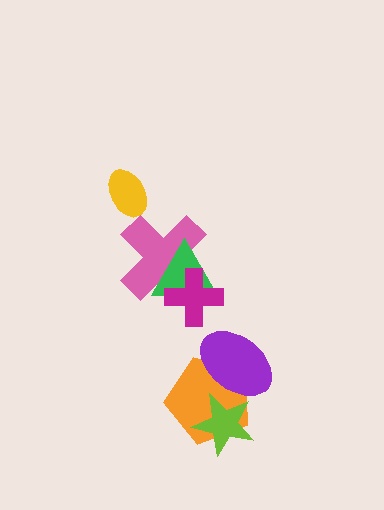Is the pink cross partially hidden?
Yes, it is partially covered by another shape.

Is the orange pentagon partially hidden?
Yes, it is partially covered by another shape.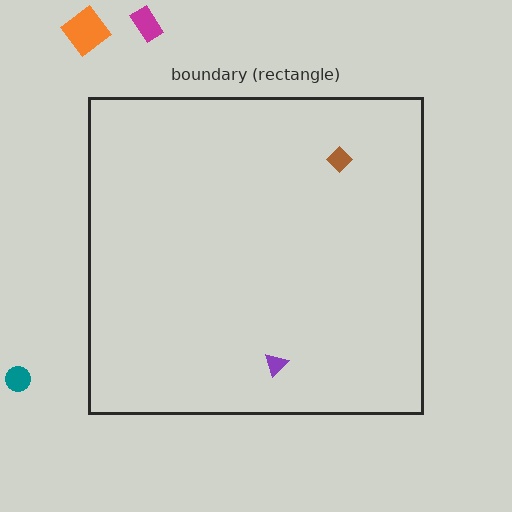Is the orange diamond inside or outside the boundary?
Outside.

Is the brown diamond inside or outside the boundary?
Inside.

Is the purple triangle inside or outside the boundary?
Inside.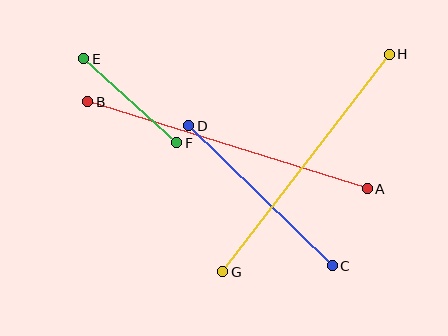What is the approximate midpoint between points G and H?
The midpoint is at approximately (306, 163) pixels.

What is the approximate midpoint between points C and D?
The midpoint is at approximately (260, 196) pixels.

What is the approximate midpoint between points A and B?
The midpoint is at approximately (228, 145) pixels.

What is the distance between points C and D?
The distance is approximately 201 pixels.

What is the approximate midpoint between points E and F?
The midpoint is at approximately (130, 101) pixels.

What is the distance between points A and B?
The distance is approximately 292 pixels.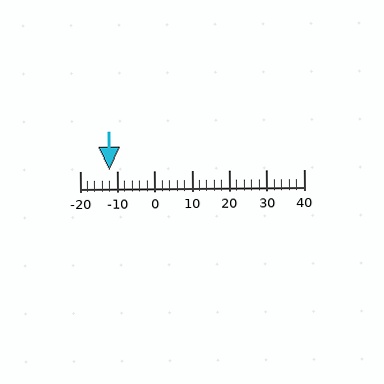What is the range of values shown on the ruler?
The ruler shows values from -20 to 40.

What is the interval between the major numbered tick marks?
The major tick marks are spaced 10 units apart.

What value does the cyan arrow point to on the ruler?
The cyan arrow points to approximately -12.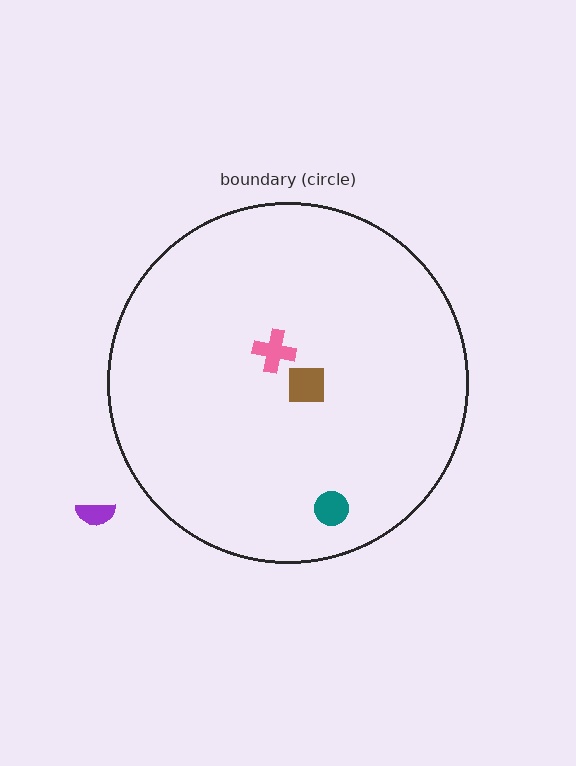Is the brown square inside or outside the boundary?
Inside.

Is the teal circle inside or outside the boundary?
Inside.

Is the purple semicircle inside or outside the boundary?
Outside.